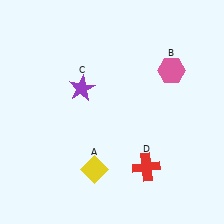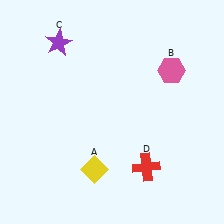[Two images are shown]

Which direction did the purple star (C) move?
The purple star (C) moved up.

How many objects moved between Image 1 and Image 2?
1 object moved between the two images.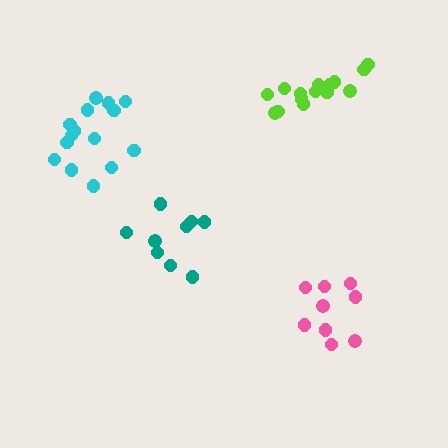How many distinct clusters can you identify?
There are 4 distinct clusters.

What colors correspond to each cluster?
The clusters are colored: pink, teal, cyan, lime.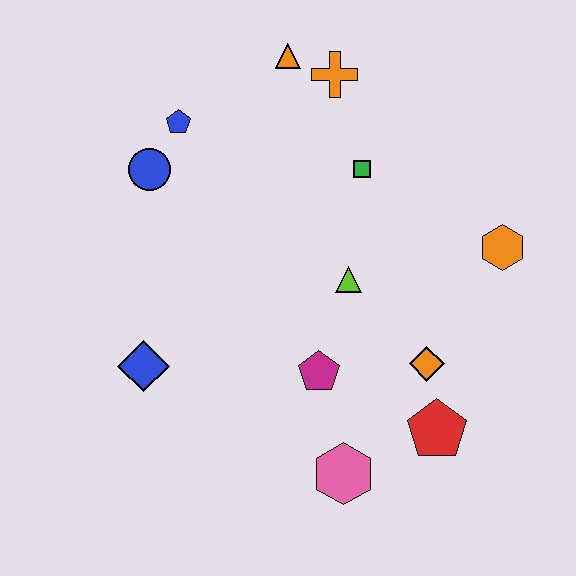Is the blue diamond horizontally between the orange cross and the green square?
No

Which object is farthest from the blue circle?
The red pentagon is farthest from the blue circle.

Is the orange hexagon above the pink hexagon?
Yes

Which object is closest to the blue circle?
The blue pentagon is closest to the blue circle.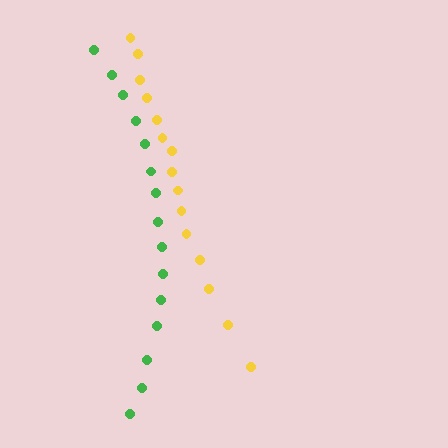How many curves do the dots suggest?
There are 2 distinct paths.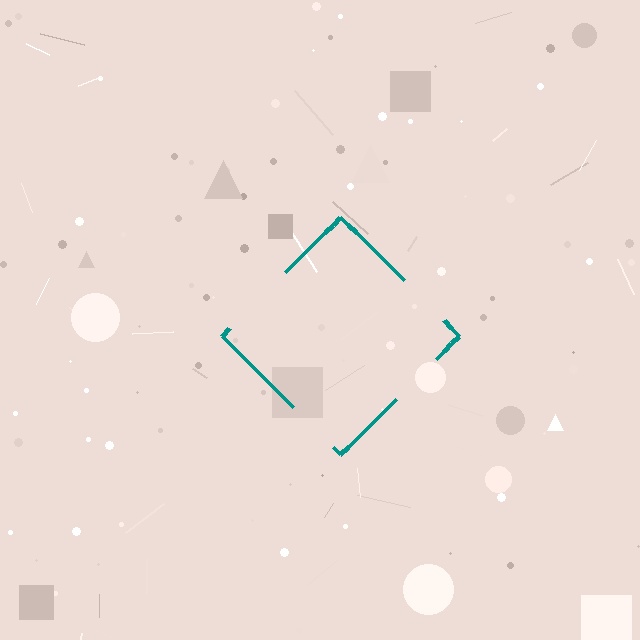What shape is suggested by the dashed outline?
The dashed outline suggests a diamond.